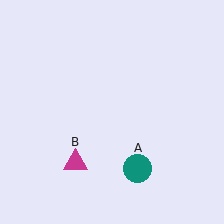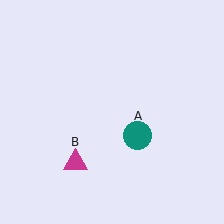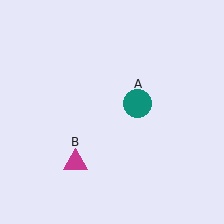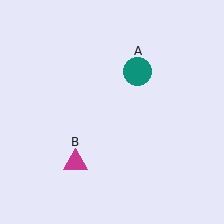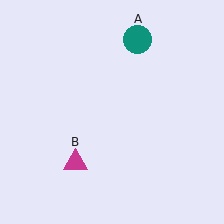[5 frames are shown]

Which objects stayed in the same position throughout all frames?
Magenta triangle (object B) remained stationary.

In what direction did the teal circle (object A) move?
The teal circle (object A) moved up.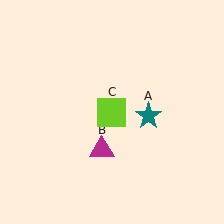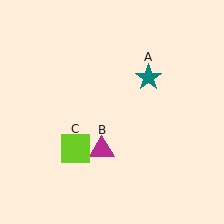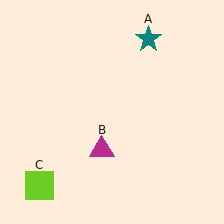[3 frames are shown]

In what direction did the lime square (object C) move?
The lime square (object C) moved down and to the left.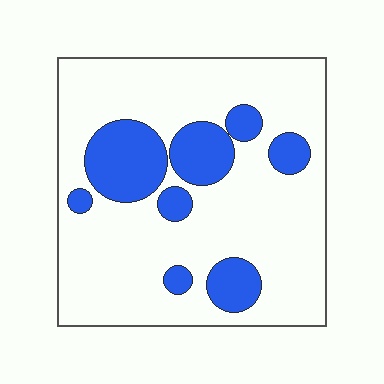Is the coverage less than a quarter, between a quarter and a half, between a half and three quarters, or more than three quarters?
Less than a quarter.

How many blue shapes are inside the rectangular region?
8.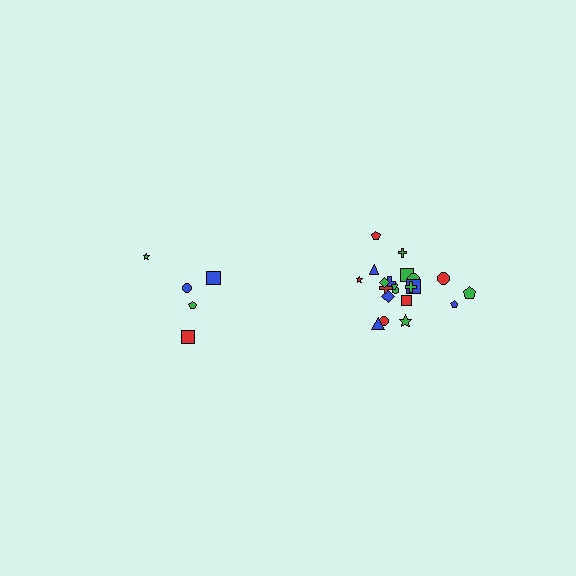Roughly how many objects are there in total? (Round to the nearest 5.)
Roughly 25 objects in total.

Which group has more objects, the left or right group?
The right group.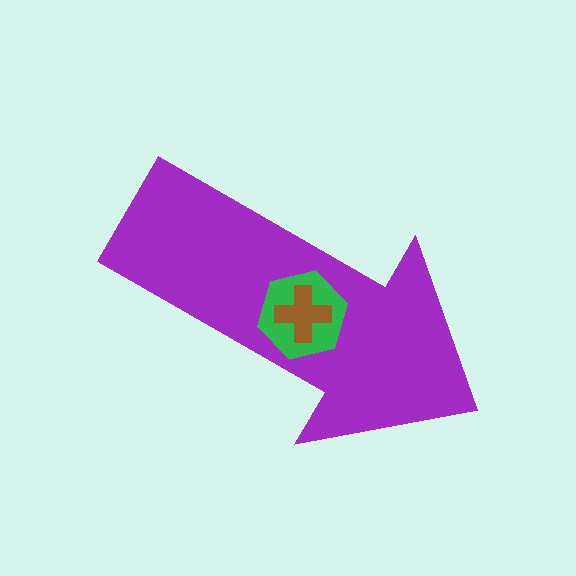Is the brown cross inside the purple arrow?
Yes.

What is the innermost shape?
The brown cross.